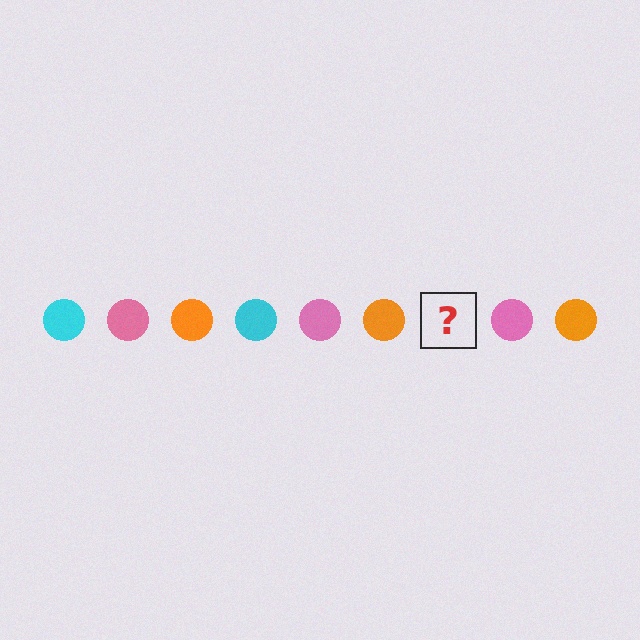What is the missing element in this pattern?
The missing element is a cyan circle.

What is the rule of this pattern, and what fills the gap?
The rule is that the pattern cycles through cyan, pink, orange circles. The gap should be filled with a cyan circle.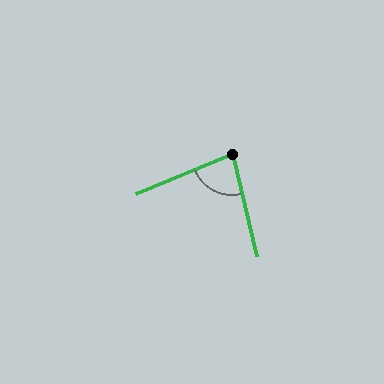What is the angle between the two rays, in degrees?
Approximately 81 degrees.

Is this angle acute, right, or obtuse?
It is acute.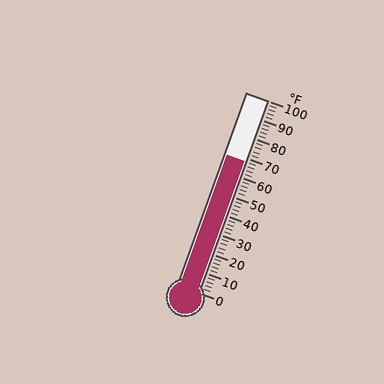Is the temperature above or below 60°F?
The temperature is above 60°F.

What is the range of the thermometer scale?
The thermometer scale ranges from 0°F to 100°F.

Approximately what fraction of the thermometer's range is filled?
The thermometer is filled to approximately 70% of its range.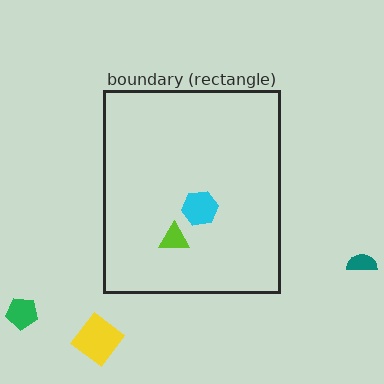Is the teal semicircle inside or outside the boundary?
Outside.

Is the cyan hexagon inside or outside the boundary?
Inside.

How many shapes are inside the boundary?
2 inside, 3 outside.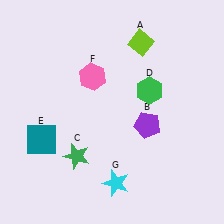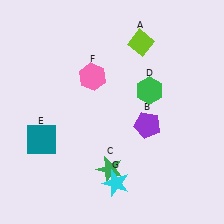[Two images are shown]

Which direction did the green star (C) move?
The green star (C) moved right.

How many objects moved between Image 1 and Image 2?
1 object moved between the two images.